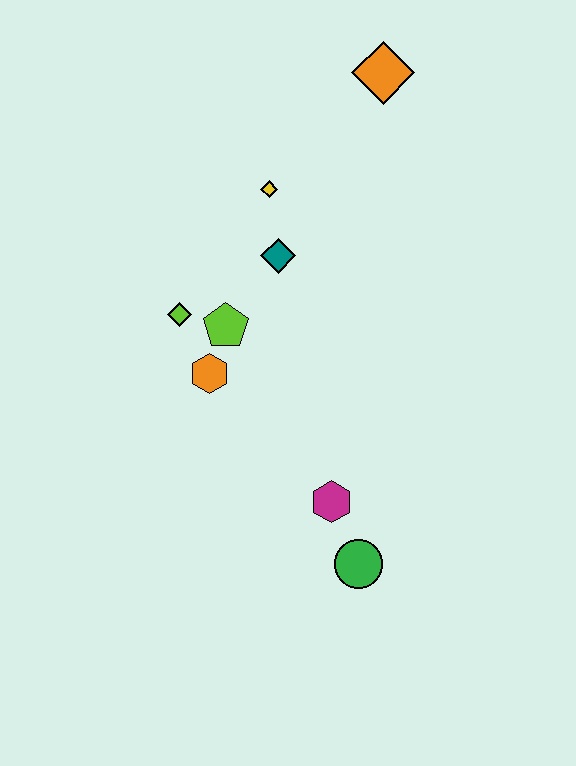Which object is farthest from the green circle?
The orange diamond is farthest from the green circle.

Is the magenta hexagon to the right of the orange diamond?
No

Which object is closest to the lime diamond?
The lime pentagon is closest to the lime diamond.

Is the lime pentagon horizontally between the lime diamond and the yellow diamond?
Yes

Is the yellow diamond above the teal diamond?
Yes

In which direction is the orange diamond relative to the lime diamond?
The orange diamond is above the lime diamond.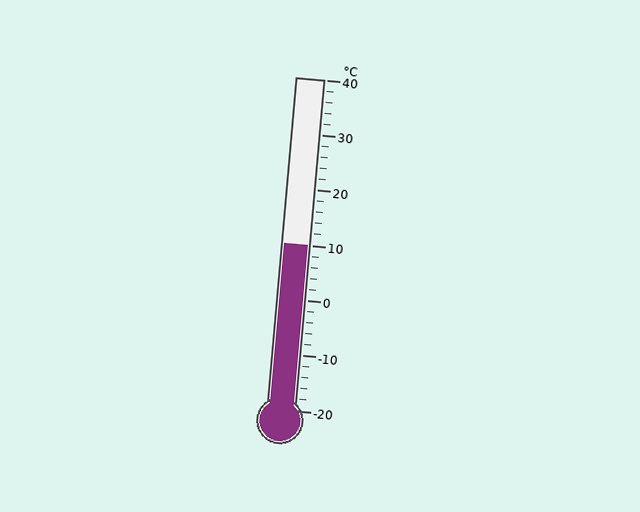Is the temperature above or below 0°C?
The temperature is above 0°C.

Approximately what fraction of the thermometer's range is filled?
The thermometer is filled to approximately 50% of its range.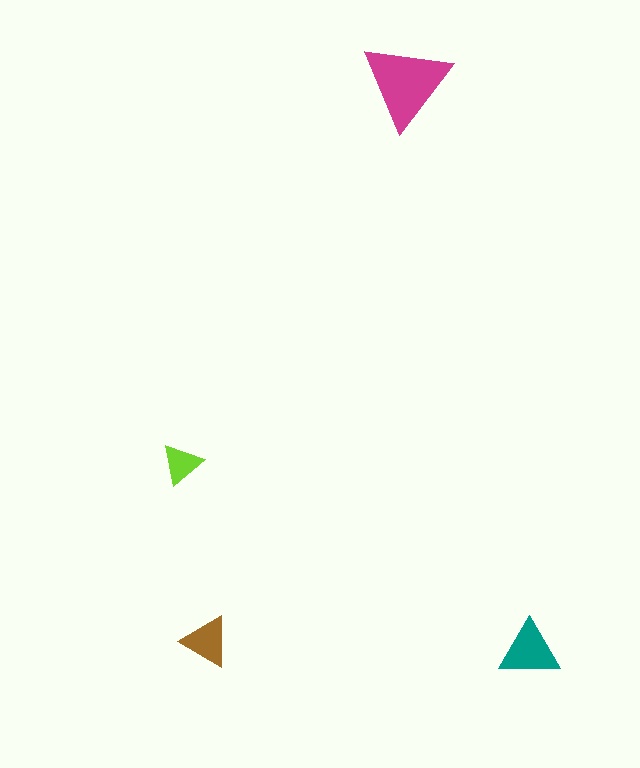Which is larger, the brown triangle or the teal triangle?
The teal one.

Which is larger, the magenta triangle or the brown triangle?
The magenta one.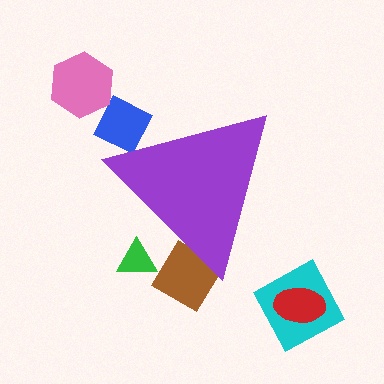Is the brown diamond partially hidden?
Yes, the brown diamond is partially hidden behind the purple triangle.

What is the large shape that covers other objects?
A purple triangle.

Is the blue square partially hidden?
Yes, the blue square is partially hidden behind the purple triangle.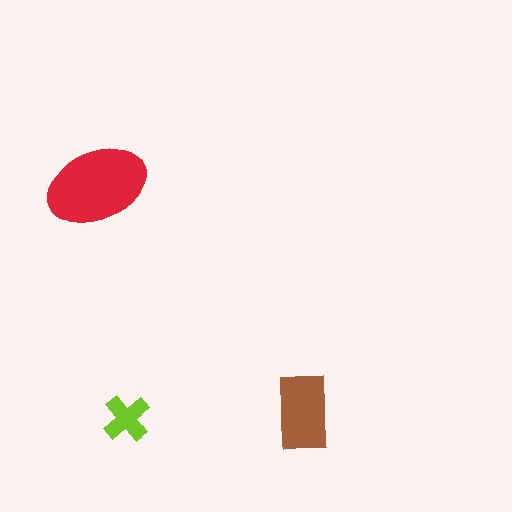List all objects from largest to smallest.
The red ellipse, the brown rectangle, the lime cross.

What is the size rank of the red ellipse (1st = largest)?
1st.